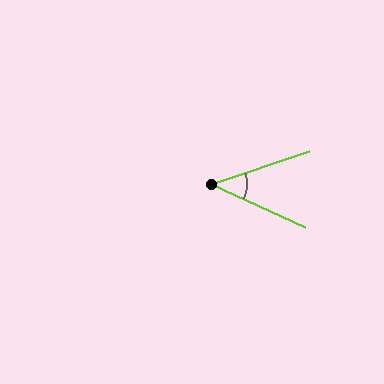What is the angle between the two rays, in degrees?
Approximately 43 degrees.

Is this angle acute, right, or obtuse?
It is acute.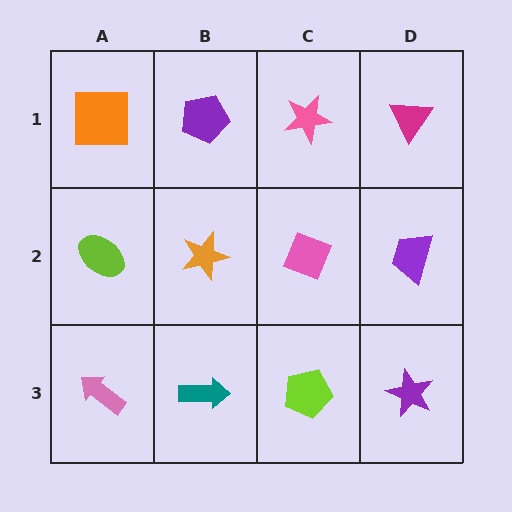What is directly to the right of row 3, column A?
A teal arrow.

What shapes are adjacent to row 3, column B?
An orange star (row 2, column B), a pink arrow (row 3, column A), a lime pentagon (row 3, column C).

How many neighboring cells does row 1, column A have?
2.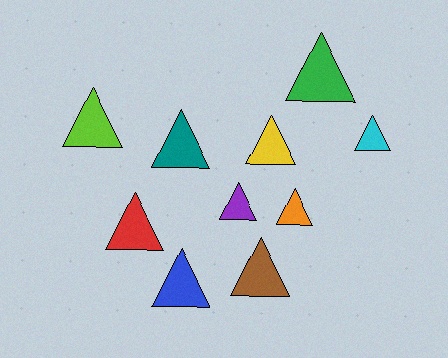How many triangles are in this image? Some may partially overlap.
There are 10 triangles.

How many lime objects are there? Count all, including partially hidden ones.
There is 1 lime object.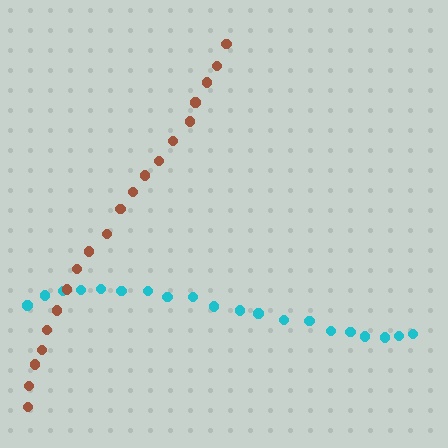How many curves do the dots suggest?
There are 2 distinct paths.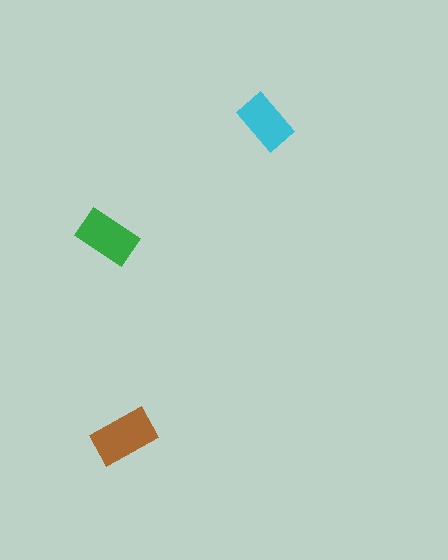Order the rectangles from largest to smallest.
the brown one, the green one, the cyan one.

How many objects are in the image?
There are 3 objects in the image.